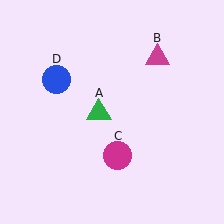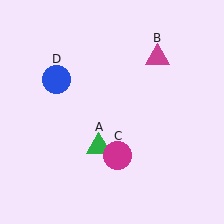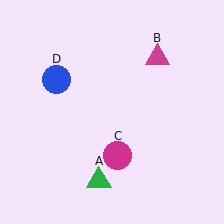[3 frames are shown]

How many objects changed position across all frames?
1 object changed position: green triangle (object A).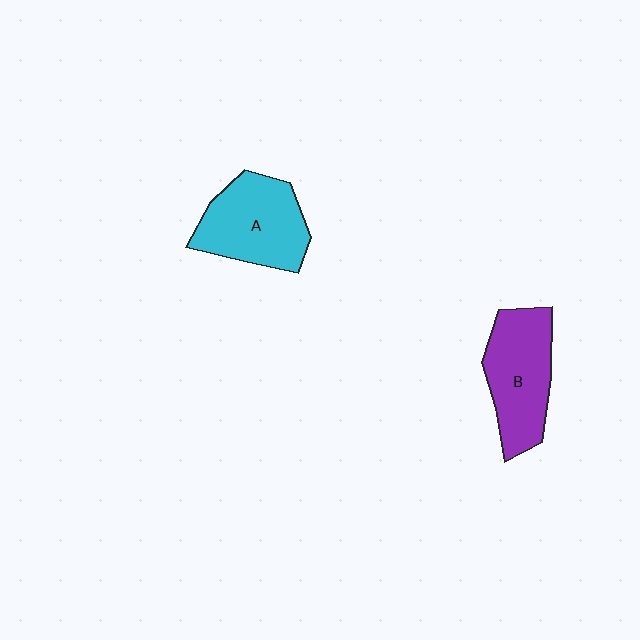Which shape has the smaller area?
Shape B (purple).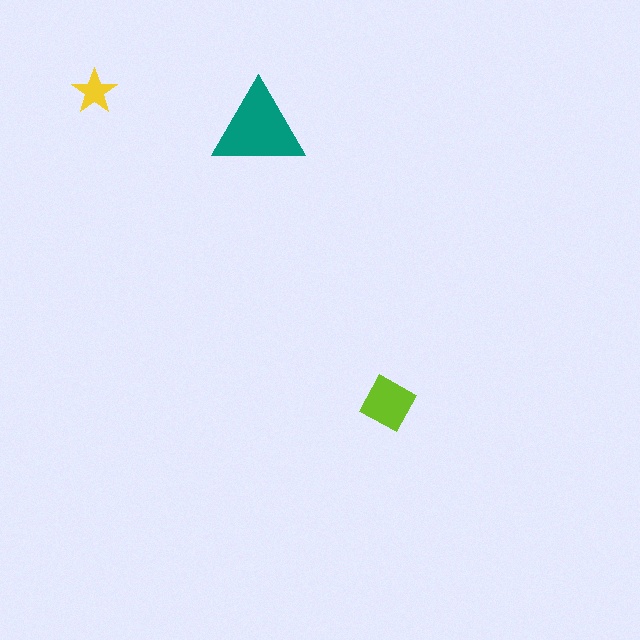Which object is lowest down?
The lime diamond is bottommost.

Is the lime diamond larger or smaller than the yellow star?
Larger.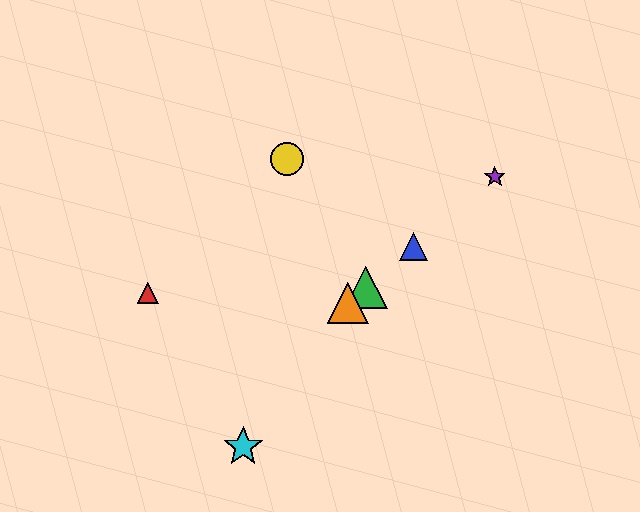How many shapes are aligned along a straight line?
4 shapes (the blue triangle, the green triangle, the purple star, the orange triangle) are aligned along a straight line.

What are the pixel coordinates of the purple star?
The purple star is at (495, 177).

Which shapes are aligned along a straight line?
The blue triangle, the green triangle, the purple star, the orange triangle are aligned along a straight line.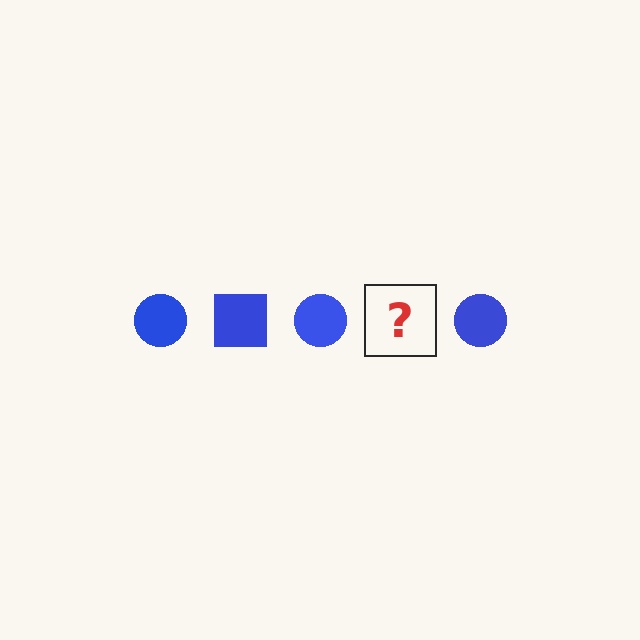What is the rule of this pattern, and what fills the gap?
The rule is that the pattern cycles through circle, square shapes in blue. The gap should be filled with a blue square.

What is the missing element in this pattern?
The missing element is a blue square.